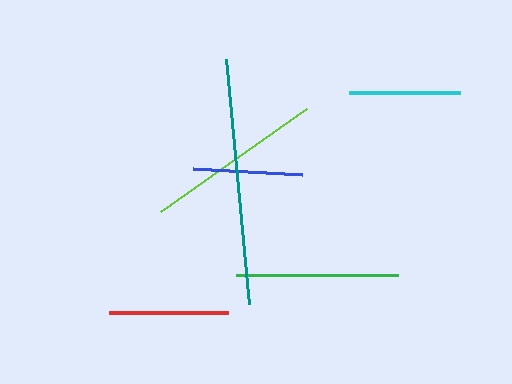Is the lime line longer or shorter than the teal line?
The teal line is longer than the lime line.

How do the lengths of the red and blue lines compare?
The red and blue lines are approximately the same length.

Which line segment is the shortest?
The blue line is the shortest at approximately 109 pixels.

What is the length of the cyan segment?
The cyan segment is approximately 111 pixels long.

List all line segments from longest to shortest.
From longest to shortest: teal, lime, green, red, cyan, blue.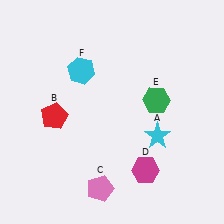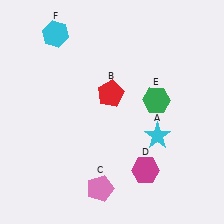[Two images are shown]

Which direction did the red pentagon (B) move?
The red pentagon (B) moved right.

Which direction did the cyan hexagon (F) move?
The cyan hexagon (F) moved up.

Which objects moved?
The objects that moved are: the red pentagon (B), the cyan hexagon (F).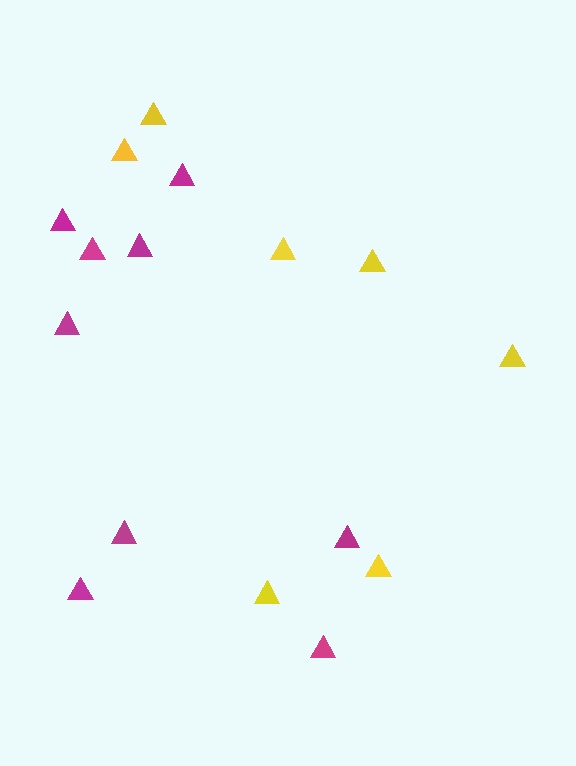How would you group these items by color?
There are 2 groups: one group of yellow triangles (7) and one group of magenta triangles (9).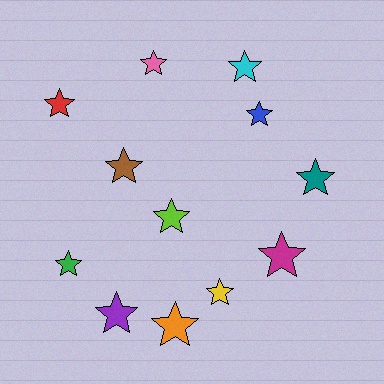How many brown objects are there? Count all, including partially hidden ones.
There is 1 brown object.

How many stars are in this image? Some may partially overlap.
There are 12 stars.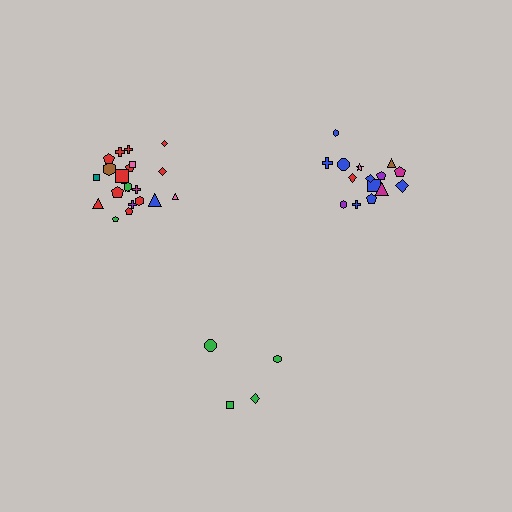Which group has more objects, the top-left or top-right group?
The top-left group.